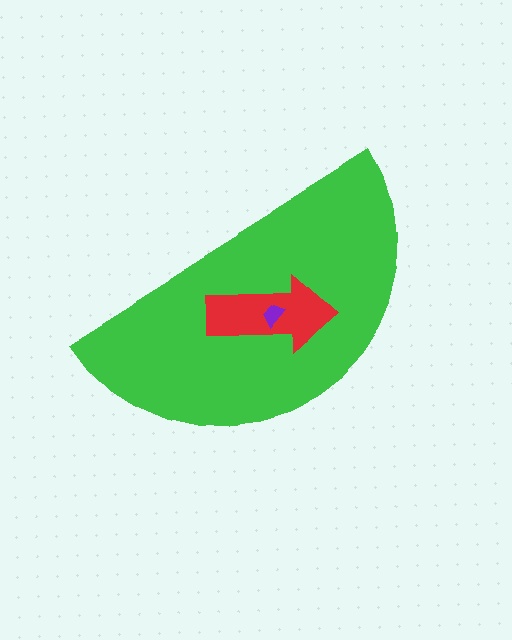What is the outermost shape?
The green semicircle.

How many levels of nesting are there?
3.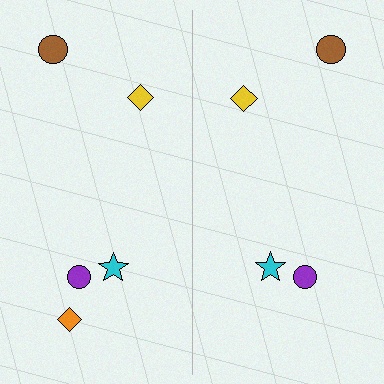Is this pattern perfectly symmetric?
No, the pattern is not perfectly symmetric. A orange diamond is missing from the right side.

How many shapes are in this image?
There are 9 shapes in this image.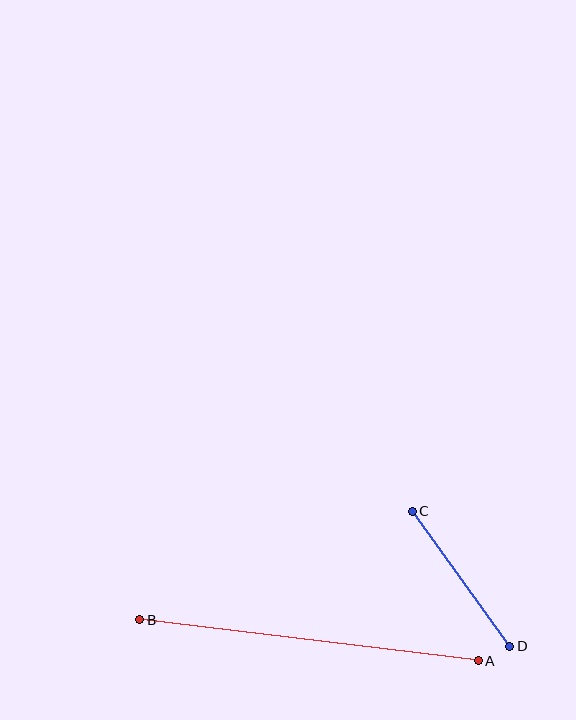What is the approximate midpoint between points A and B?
The midpoint is at approximately (309, 640) pixels.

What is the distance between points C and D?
The distance is approximately 167 pixels.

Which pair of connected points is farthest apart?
Points A and B are farthest apart.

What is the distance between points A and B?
The distance is approximately 341 pixels.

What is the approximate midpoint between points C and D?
The midpoint is at approximately (461, 579) pixels.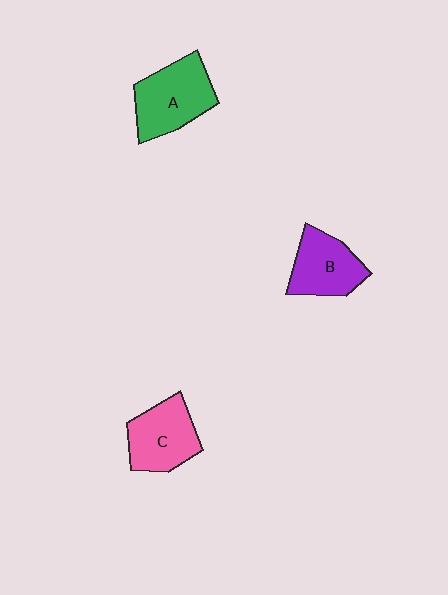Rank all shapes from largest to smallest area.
From largest to smallest: A (green), C (pink), B (purple).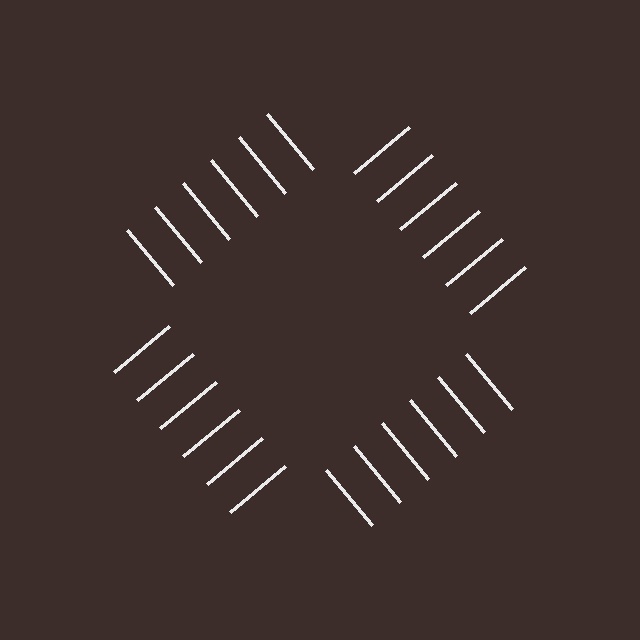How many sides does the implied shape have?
4 sides — the line-ends trace a square.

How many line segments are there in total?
24 — 6 along each of the 4 edges.